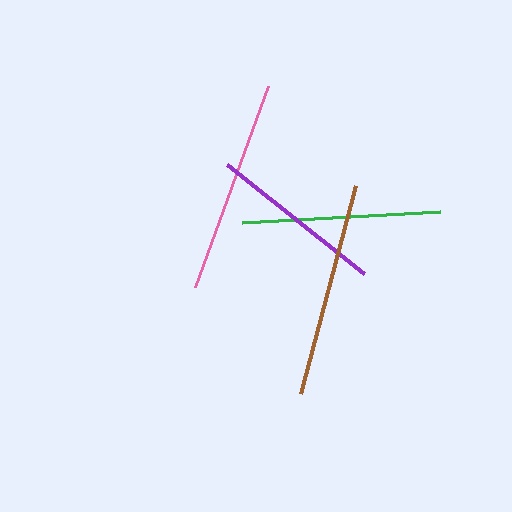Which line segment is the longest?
The brown line is the longest at approximately 216 pixels.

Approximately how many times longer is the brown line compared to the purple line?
The brown line is approximately 1.2 times the length of the purple line.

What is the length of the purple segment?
The purple segment is approximately 175 pixels long.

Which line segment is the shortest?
The purple line is the shortest at approximately 175 pixels.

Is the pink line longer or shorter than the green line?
The pink line is longer than the green line.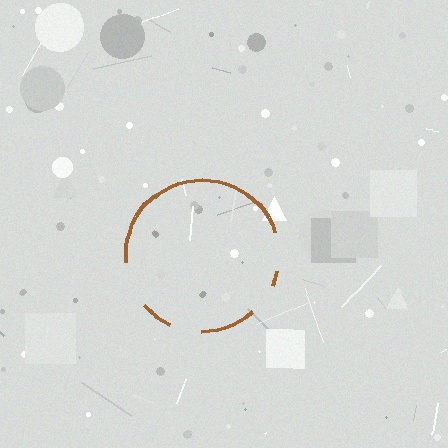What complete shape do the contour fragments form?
The contour fragments form a circle.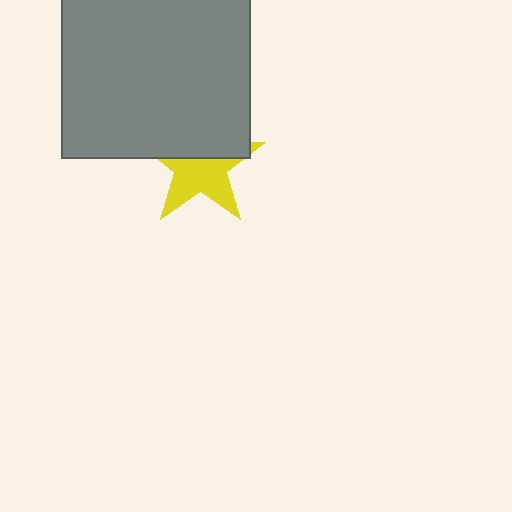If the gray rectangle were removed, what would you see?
You would see the complete yellow star.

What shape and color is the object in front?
The object in front is a gray rectangle.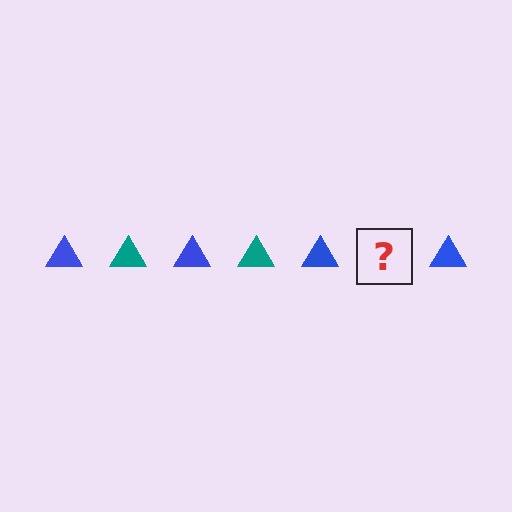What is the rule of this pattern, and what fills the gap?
The rule is that the pattern cycles through blue, teal triangles. The gap should be filled with a teal triangle.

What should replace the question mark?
The question mark should be replaced with a teal triangle.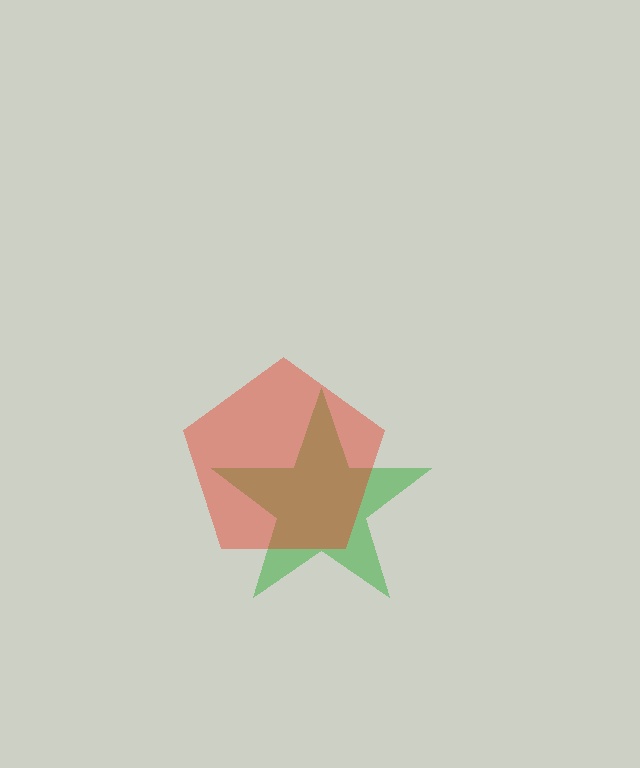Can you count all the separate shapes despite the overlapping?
Yes, there are 2 separate shapes.